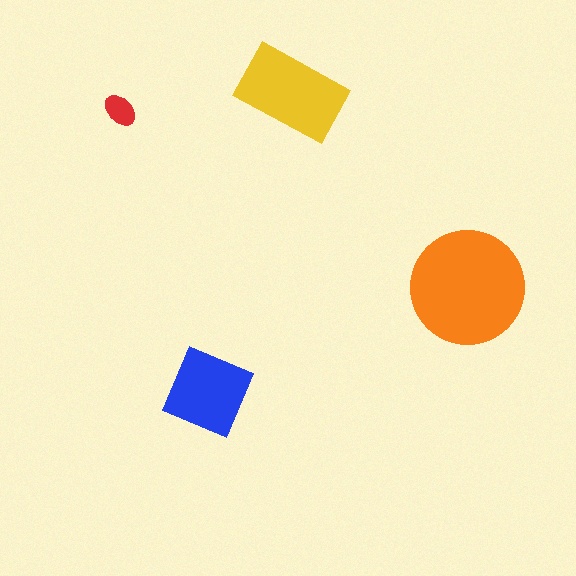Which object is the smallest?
The red ellipse.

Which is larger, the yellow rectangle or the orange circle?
The orange circle.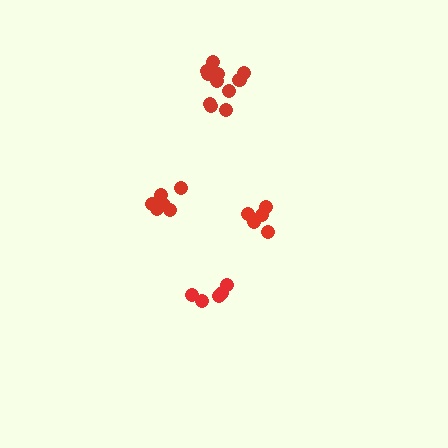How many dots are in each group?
Group 1: 11 dots, Group 2: 5 dots, Group 3: 7 dots, Group 4: 5 dots (28 total).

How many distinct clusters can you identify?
There are 4 distinct clusters.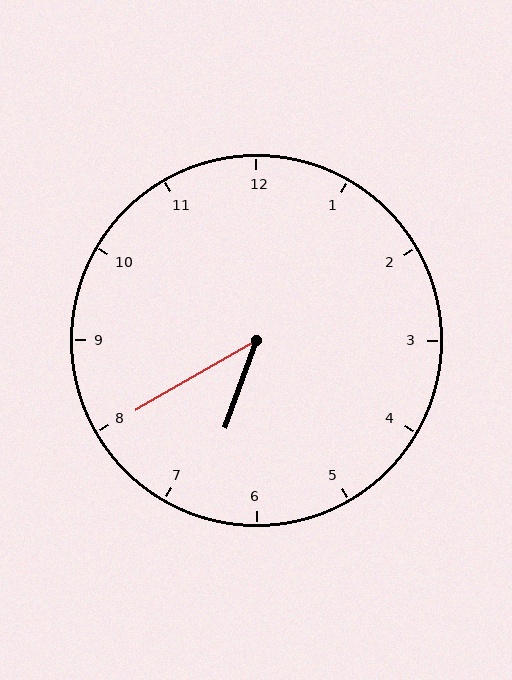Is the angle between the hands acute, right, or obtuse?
It is acute.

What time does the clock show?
6:40.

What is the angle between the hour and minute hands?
Approximately 40 degrees.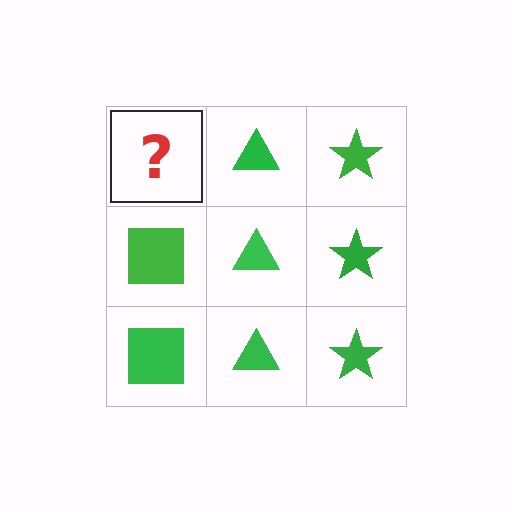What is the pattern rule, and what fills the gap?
The rule is that each column has a consistent shape. The gap should be filled with a green square.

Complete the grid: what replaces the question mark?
The question mark should be replaced with a green square.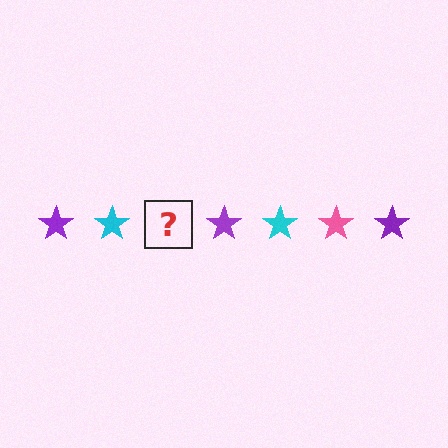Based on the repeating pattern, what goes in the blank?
The blank should be a pink star.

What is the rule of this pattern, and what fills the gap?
The rule is that the pattern cycles through purple, cyan, pink stars. The gap should be filled with a pink star.